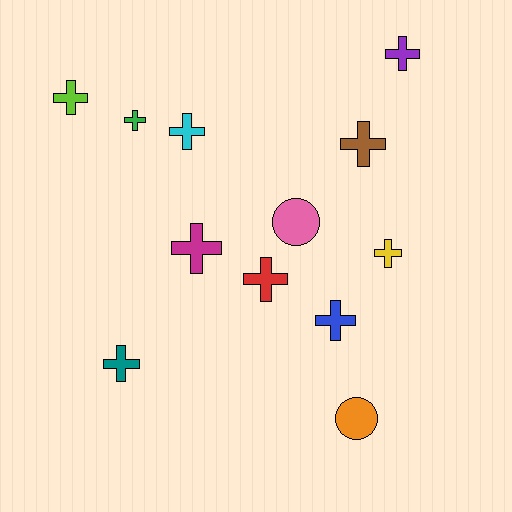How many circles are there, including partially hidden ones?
There are 2 circles.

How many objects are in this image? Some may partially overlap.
There are 12 objects.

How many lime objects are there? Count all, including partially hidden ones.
There is 1 lime object.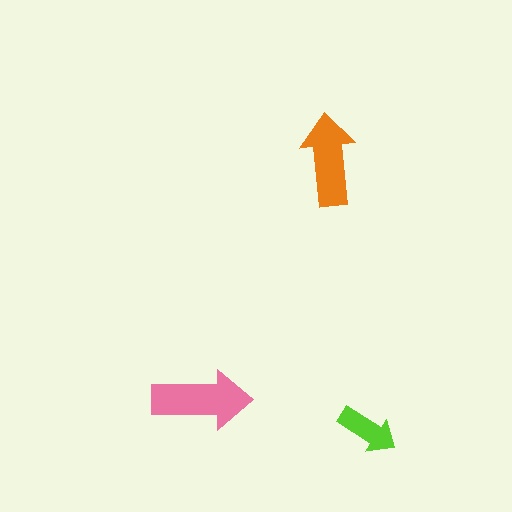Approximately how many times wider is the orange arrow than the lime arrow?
About 1.5 times wider.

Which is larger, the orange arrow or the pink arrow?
The pink one.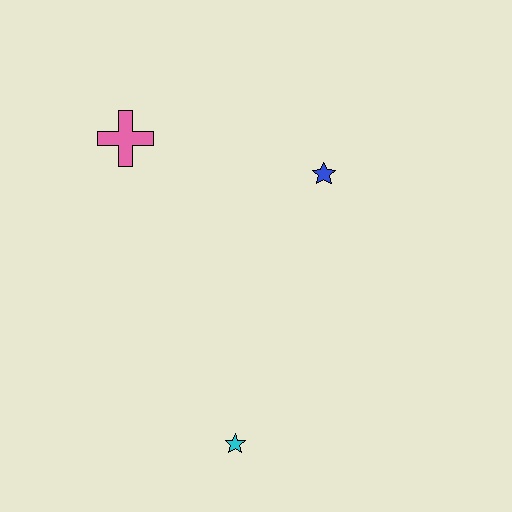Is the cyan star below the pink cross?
Yes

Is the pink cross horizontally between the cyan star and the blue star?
No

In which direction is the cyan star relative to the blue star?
The cyan star is below the blue star.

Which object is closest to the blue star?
The pink cross is closest to the blue star.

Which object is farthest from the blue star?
The cyan star is farthest from the blue star.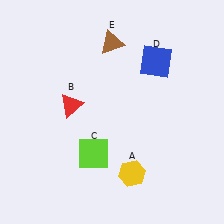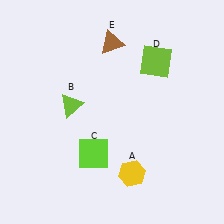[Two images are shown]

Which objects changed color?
B changed from red to lime. D changed from blue to lime.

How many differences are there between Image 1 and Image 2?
There are 2 differences between the two images.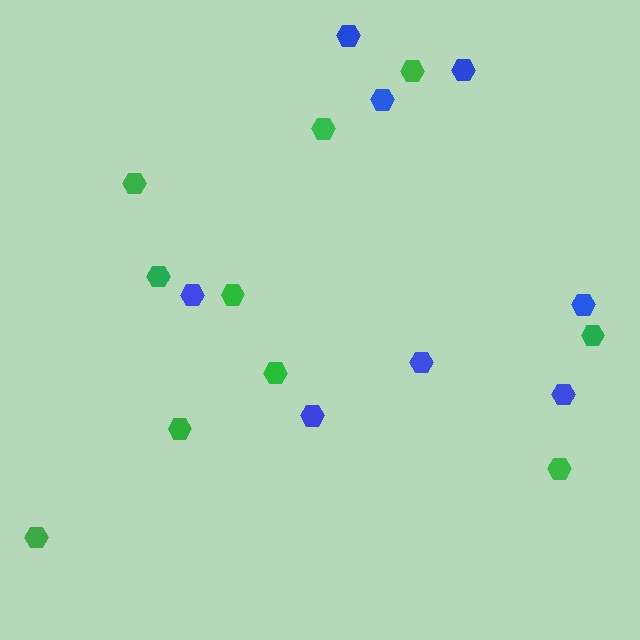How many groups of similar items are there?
There are 2 groups: one group of blue hexagons (8) and one group of green hexagons (10).